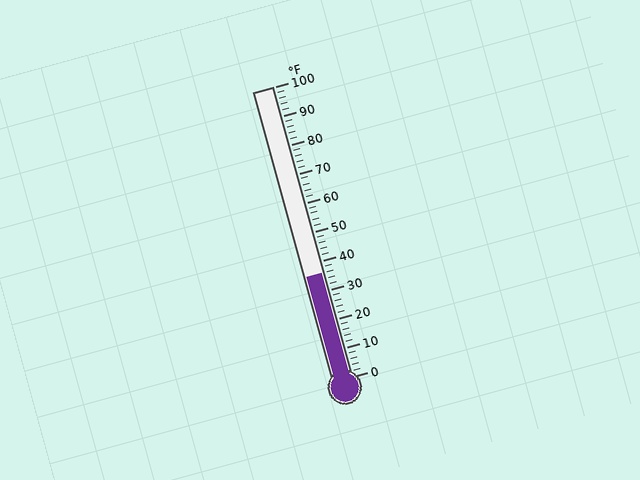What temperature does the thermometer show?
The thermometer shows approximately 36°F.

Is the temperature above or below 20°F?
The temperature is above 20°F.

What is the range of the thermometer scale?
The thermometer scale ranges from 0°F to 100°F.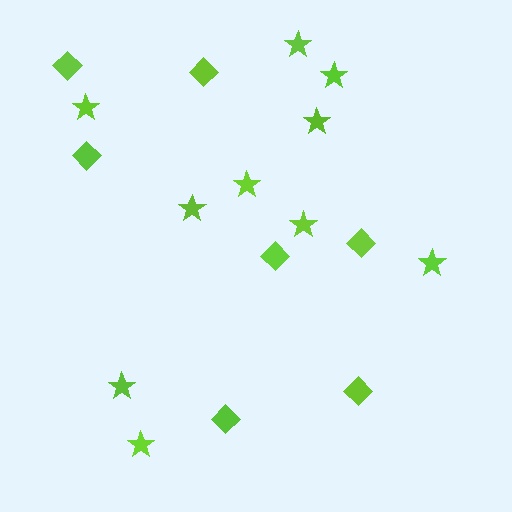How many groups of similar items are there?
There are 2 groups: one group of stars (10) and one group of diamonds (7).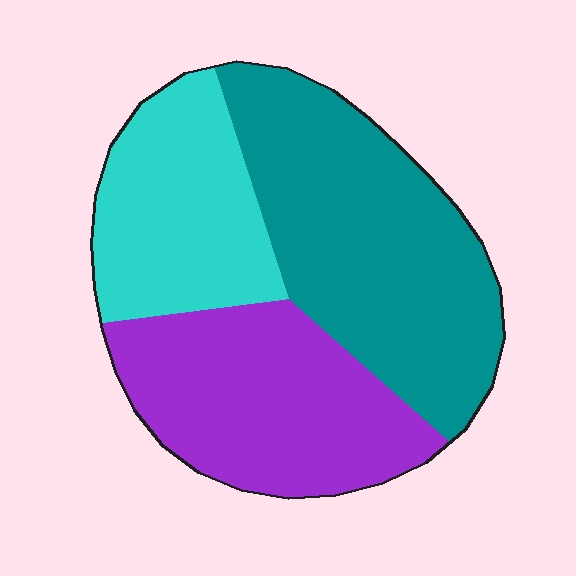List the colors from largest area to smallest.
From largest to smallest: teal, purple, cyan.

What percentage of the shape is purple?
Purple takes up about one third (1/3) of the shape.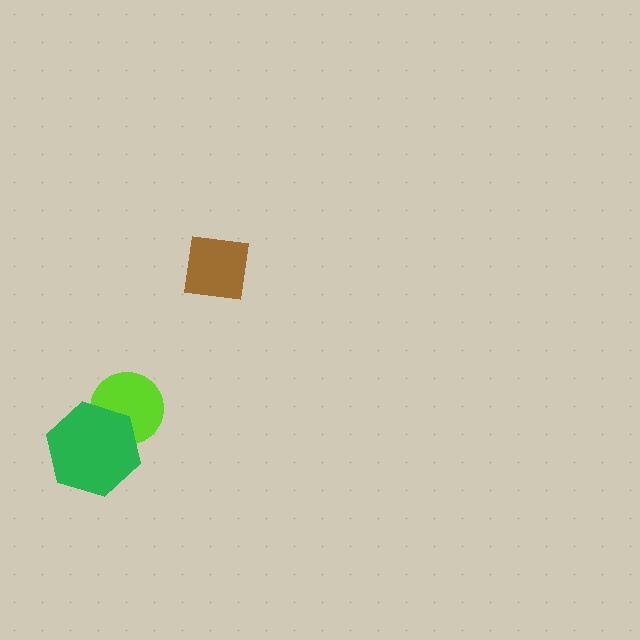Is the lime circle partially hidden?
Yes, it is partially covered by another shape.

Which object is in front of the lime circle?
The green hexagon is in front of the lime circle.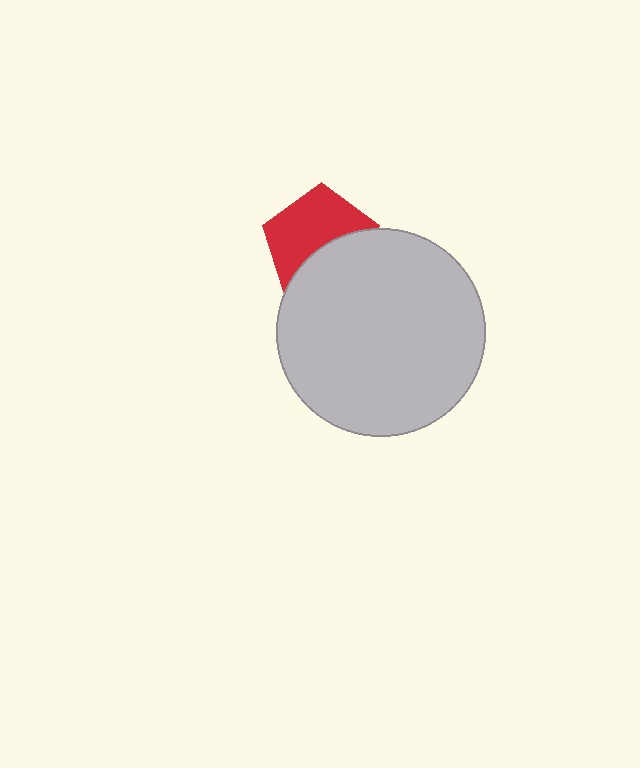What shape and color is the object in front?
The object in front is a light gray circle.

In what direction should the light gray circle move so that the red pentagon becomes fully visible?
The light gray circle should move down. That is the shortest direction to clear the overlap and leave the red pentagon fully visible.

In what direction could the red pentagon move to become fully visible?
The red pentagon could move up. That would shift it out from behind the light gray circle entirely.